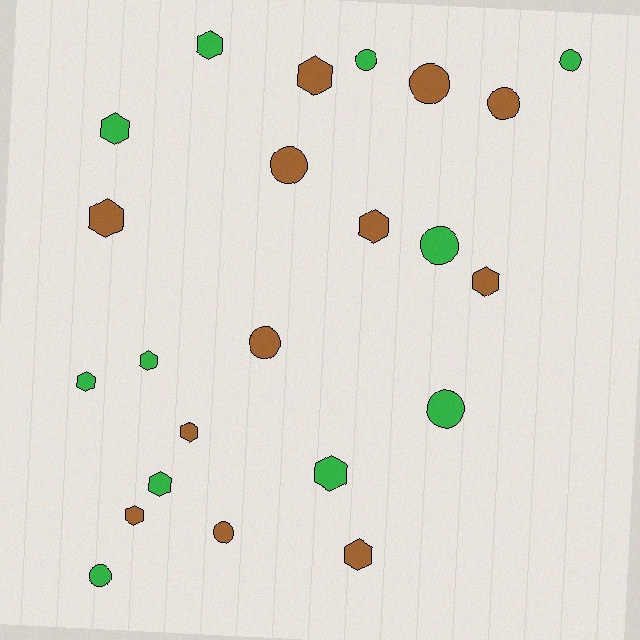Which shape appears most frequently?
Hexagon, with 13 objects.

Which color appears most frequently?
Brown, with 12 objects.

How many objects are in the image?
There are 23 objects.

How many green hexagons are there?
There are 6 green hexagons.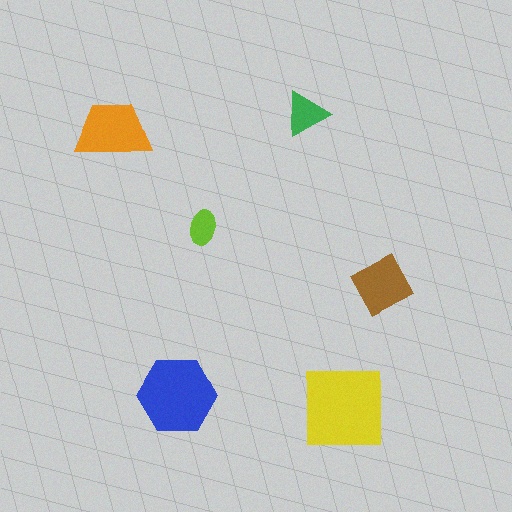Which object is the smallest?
The lime ellipse.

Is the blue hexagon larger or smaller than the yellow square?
Smaller.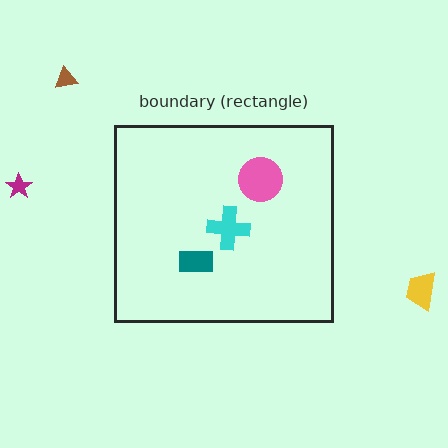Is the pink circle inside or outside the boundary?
Inside.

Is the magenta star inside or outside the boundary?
Outside.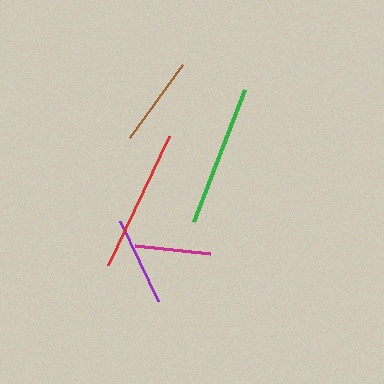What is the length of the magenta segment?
The magenta segment is approximately 75 pixels long.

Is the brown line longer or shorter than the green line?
The green line is longer than the brown line.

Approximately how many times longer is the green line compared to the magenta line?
The green line is approximately 1.9 times the length of the magenta line.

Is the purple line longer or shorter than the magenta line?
The purple line is longer than the magenta line.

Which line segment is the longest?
The red line is the longest at approximately 143 pixels.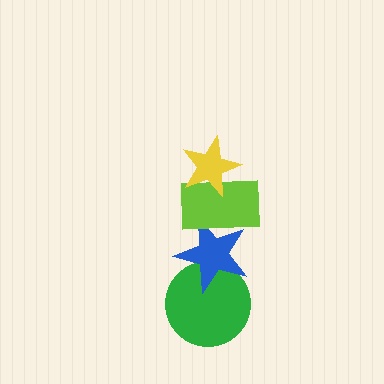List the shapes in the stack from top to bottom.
From top to bottom: the yellow star, the lime rectangle, the blue star, the green circle.